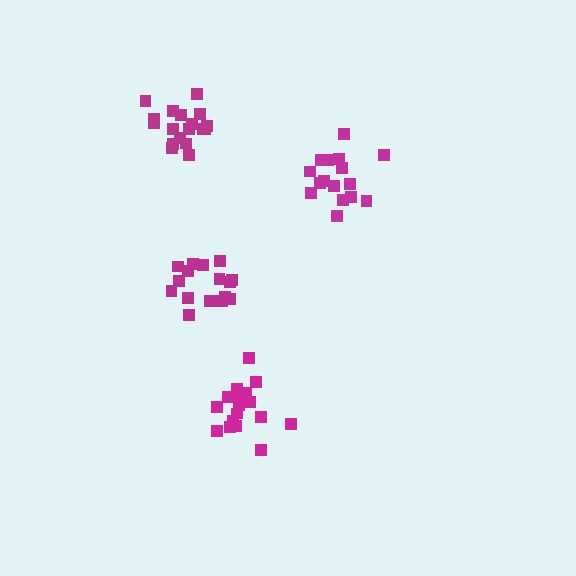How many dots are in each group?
Group 1: 16 dots, Group 2: 16 dots, Group 3: 18 dots, Group 4: 18 dots (68 total).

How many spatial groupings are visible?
There are 4 spatial groupings.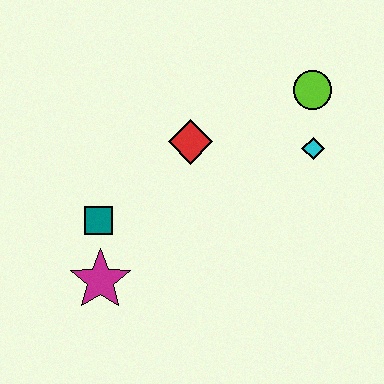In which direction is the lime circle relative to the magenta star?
The lime circle is to the right of the magenta star.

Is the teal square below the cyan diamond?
Yes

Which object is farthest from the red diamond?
The magenta star is farthest from the red diamond.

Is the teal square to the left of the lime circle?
Yes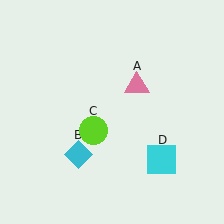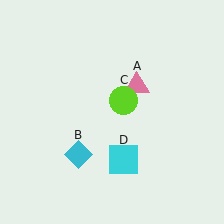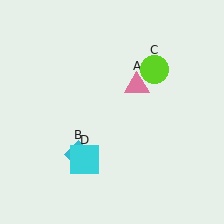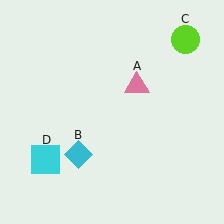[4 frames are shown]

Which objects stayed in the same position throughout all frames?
Pink triangle (object A) and cyan diamond (object B) remained stationary.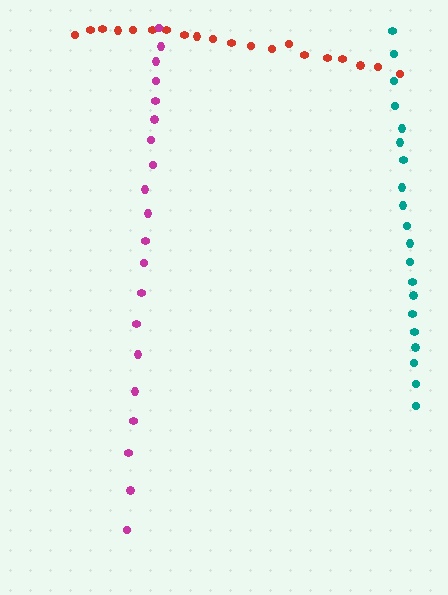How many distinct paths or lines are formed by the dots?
There are 3 distinct paths.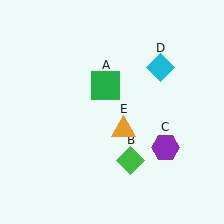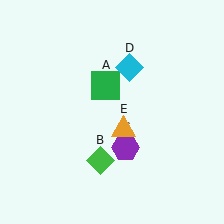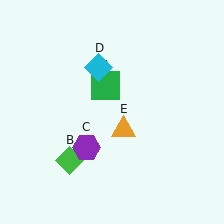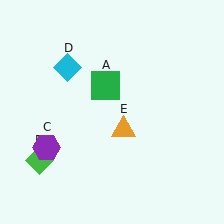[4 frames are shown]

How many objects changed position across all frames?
3 objects changed position: green diamond (object B), purple hexagon (object C), cyan diamond (object D).